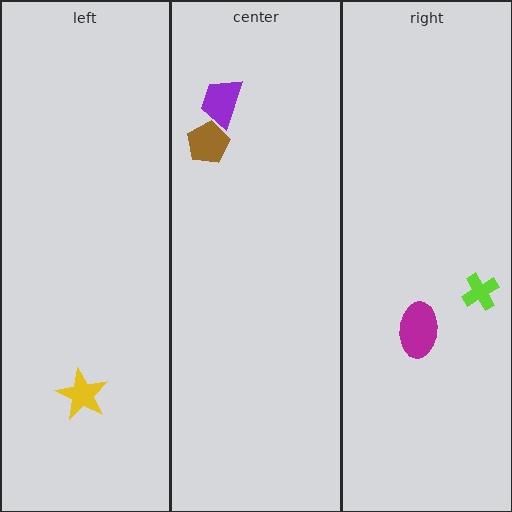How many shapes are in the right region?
2.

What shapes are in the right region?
The lime cross, the magenta ellipse.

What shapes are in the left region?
The yellow star.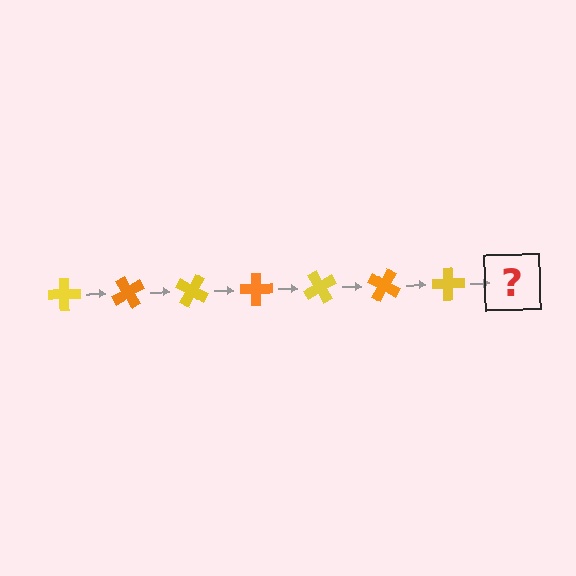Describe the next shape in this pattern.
It should be an orange cross, rotated 420 degrees from the start.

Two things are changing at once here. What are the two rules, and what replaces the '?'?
The two rules are that it rotates 60 degrees each step and the color cycles through yellow and orange. The '?' should be an orange cross, rotated 420 degrees from the start.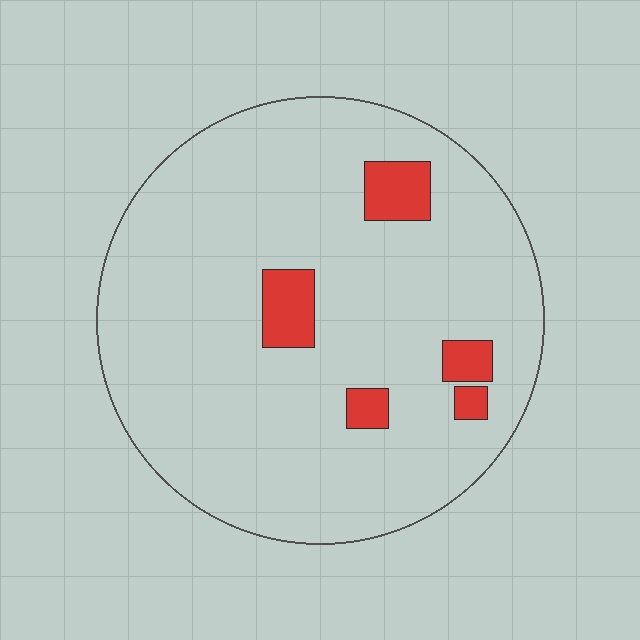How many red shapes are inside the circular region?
5.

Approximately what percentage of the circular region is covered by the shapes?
Approximately 10%.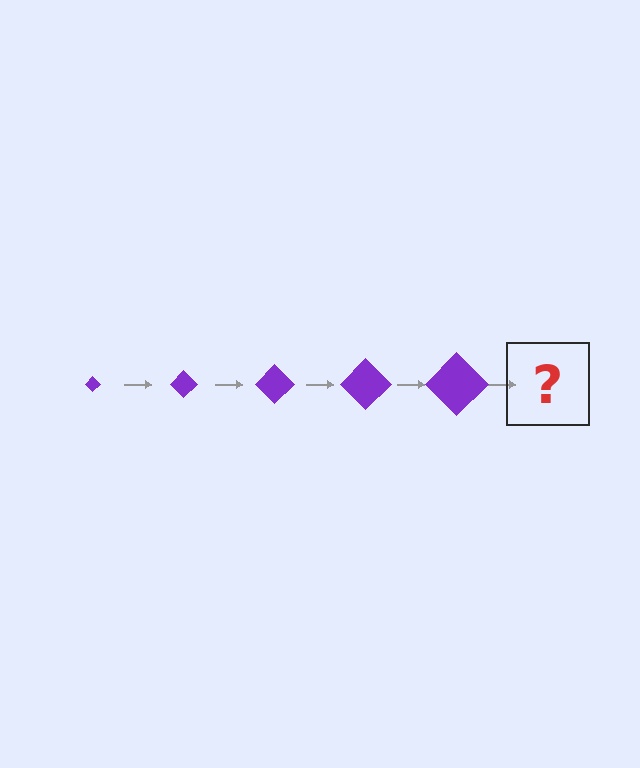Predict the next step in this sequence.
The next step is a purple diamond, larger than the previous one.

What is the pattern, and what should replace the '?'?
The pattern is that the diamond gets progressively larger each step. The '?' should be a purple diamond, larger than the previous one.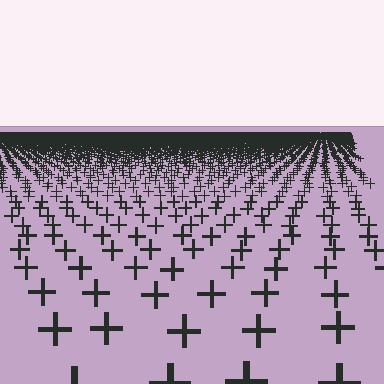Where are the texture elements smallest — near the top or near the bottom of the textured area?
Near the top.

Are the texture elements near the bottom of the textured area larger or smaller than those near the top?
Larger. Near the bottom, elements are closer to the viewer and appear at a bigger on-screen size.